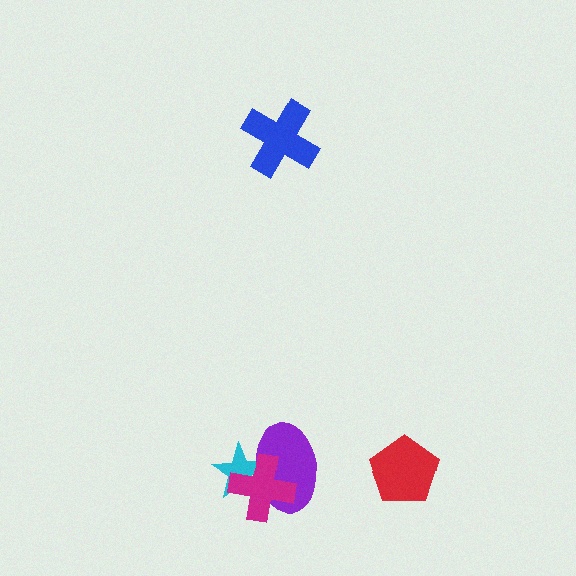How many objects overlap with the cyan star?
2 objects overlap with the cyan star.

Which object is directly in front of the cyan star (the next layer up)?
The purple ellipse is directly in front of the cyan star.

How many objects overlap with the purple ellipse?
2 objects overlap with the purple ellipse.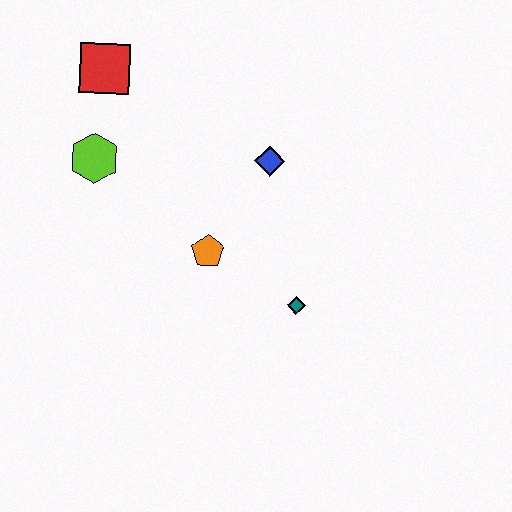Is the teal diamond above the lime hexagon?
No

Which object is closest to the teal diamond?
The orange pentagon is closest to the teal diamond.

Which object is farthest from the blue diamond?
The red square is farthest from the blue diamond.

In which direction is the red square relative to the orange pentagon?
The red square is above the orange pentagon.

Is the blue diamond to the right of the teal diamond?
No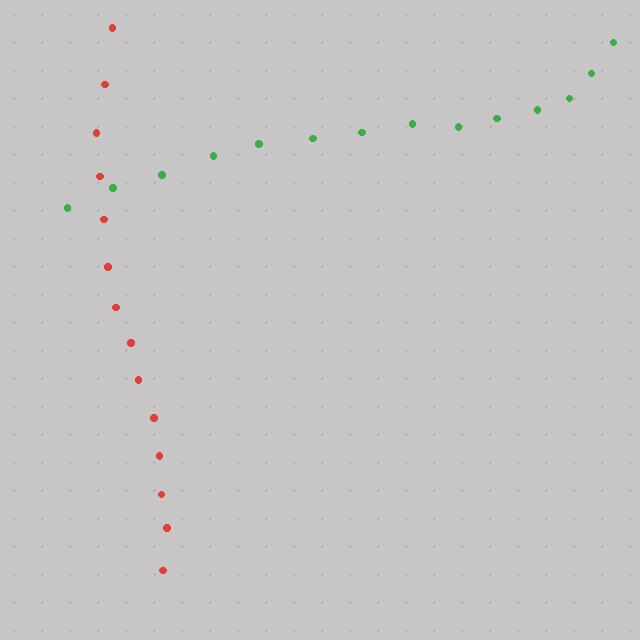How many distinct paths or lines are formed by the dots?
There are 2 distinct paths.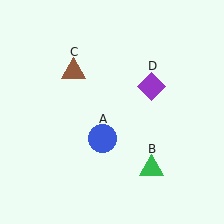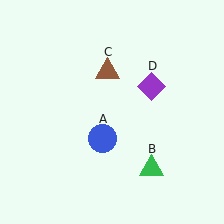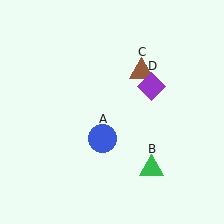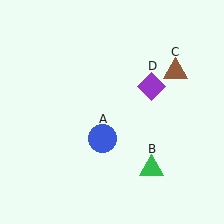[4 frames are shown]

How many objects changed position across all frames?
1 object changed position: brown triangle (object C).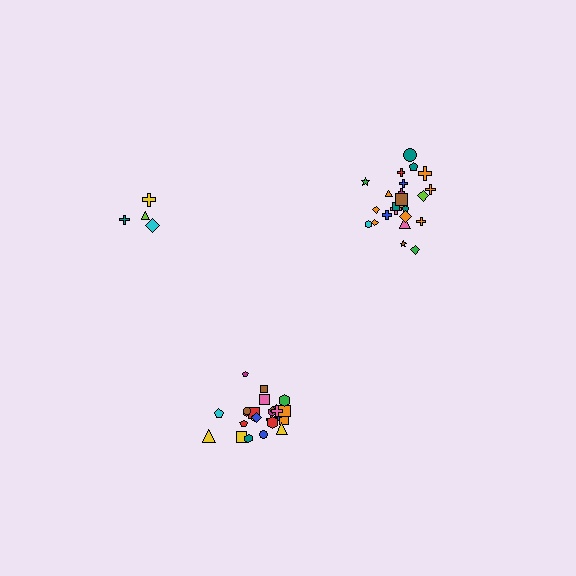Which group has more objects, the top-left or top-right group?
The top-right group.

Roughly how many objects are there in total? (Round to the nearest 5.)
Roughly 55 objects in total.